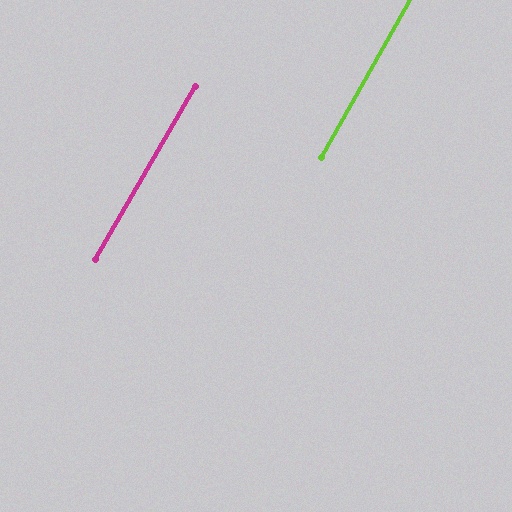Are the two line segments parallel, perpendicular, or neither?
Parallel — their directions differ by only 0.7°.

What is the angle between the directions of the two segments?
Approximately 1 degree.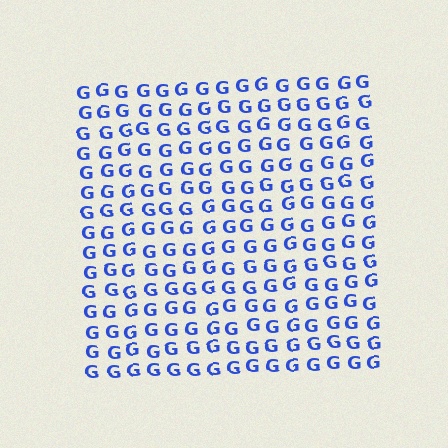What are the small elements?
The small elements are letter G's.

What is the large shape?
The large shape is a square.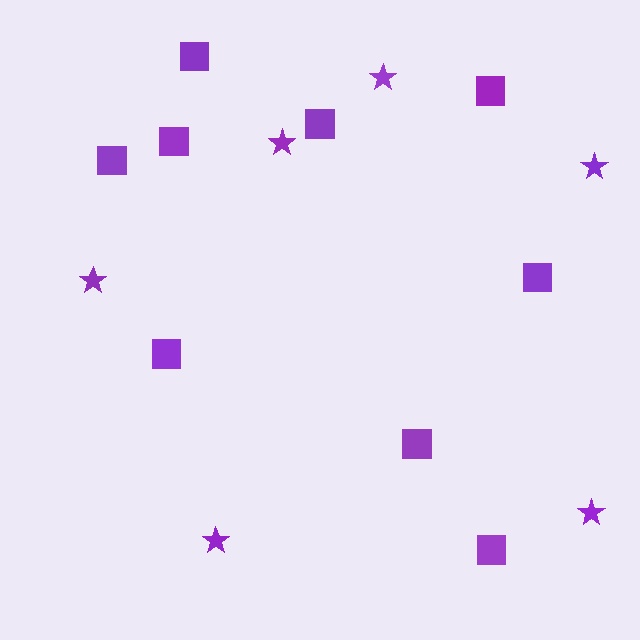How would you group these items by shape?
There are 2 groups: one group of stars (6) and one group of squares (9).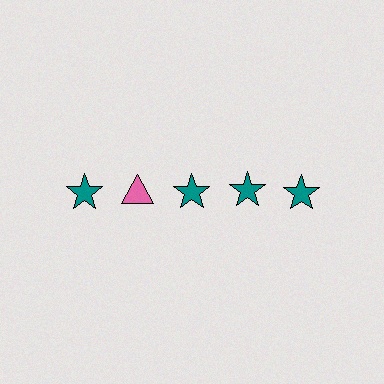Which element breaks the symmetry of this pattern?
The pink triangle in the top row, second from left column breaks the symmetry. All other shapes are teal stars.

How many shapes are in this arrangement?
There are 5 shapes arranged in a grid pattern.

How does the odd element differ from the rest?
It differs in both color (pink instead of teal) and shape (triangle instead of star).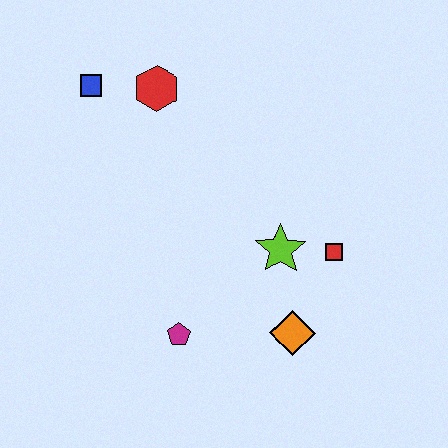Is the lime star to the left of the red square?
Yes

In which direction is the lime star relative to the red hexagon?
The lime star is below the red hexagon.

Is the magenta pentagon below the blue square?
Yes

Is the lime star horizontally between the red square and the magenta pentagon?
Yes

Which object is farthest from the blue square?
The orange diamond is farthest from the blue square.